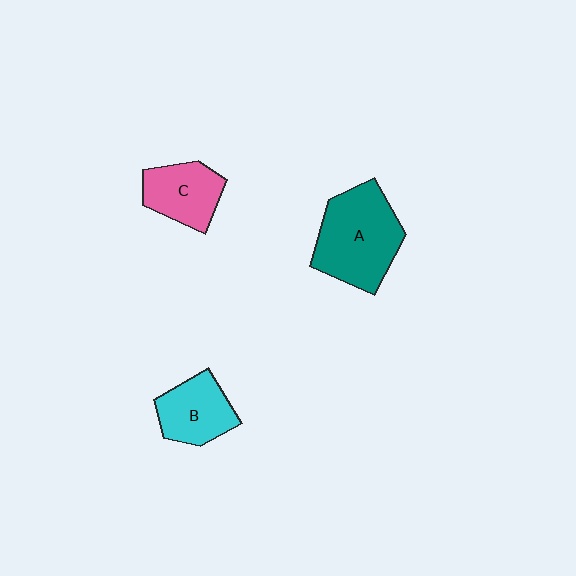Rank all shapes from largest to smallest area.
From largest to smallest: A (teal), B (cyan), C (pink).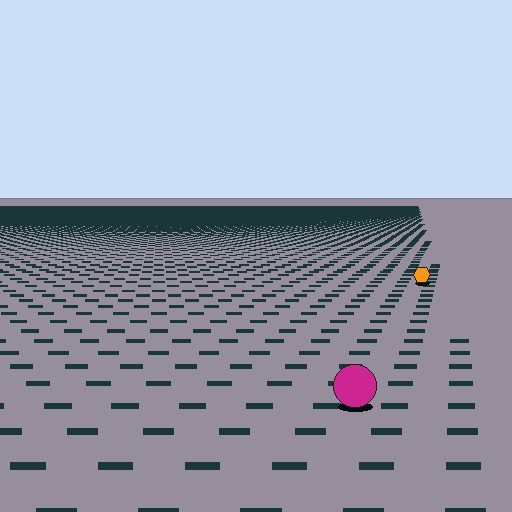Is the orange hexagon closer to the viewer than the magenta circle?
No. The magenta circle is closer — you can tell from the texture gradient: the ground texture is coarser near it.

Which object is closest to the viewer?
The magenta circle is closest. The texture marks near it are larger and more spread out.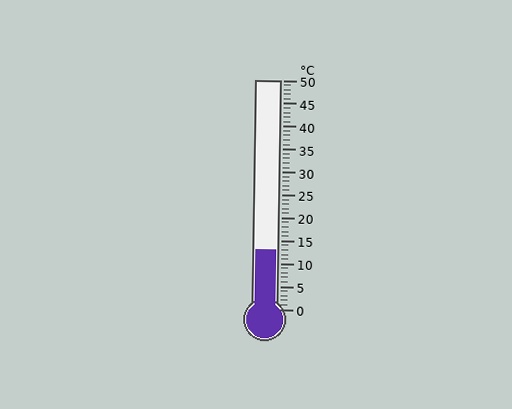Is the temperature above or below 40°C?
The temperature is below 40°C.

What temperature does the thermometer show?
The thermometer shows approximately 13°C.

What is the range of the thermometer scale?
The thermometer scale ranges from 0°C to 50°C.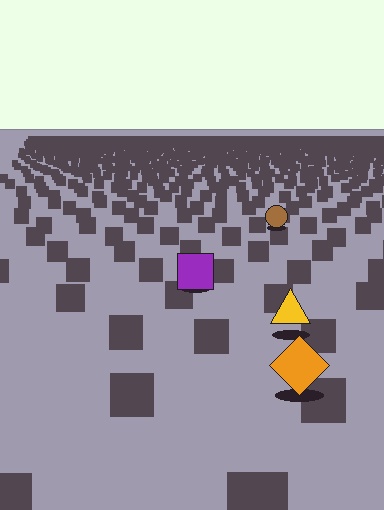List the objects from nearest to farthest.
From nearest to farthest: the orange diamond, the yellow triangle, the purple square, the brown circle.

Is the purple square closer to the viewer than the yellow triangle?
No. The yellow triangle is closer — you can tell from the texture gradient: the ground texture is coarser near it.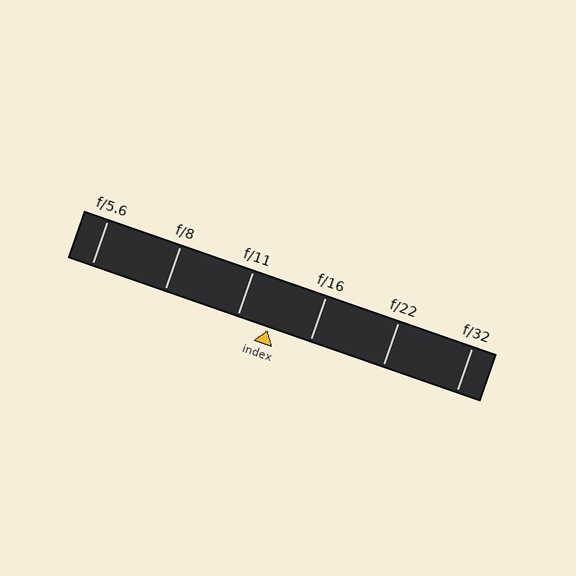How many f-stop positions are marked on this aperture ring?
There are 6 f-stop positions marked.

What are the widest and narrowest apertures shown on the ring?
The widest aperture shown is f/5.6 and the narrowest is f/32.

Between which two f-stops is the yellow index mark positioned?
The index mark is between f/11 and f/16.